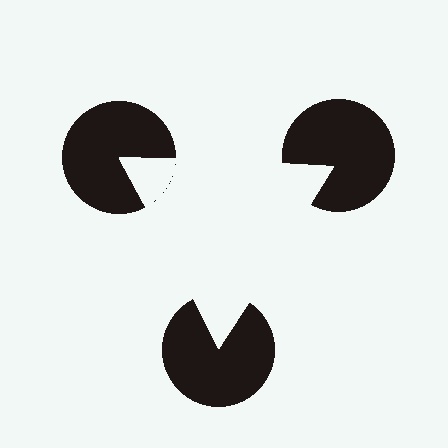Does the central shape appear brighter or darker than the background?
It typically appears slightly brighter than the background, even though no actual brightness change is drawn.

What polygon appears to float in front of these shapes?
An illusory triangle — its edges are inferred from the aligned wedge cuts in the pac-man discs, not physically drawn.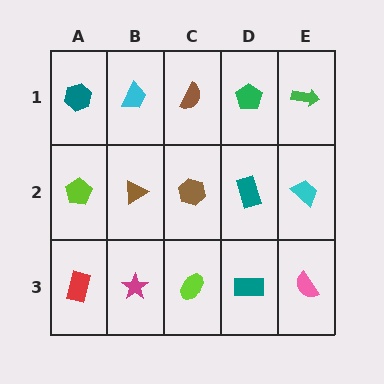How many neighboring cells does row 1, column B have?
3.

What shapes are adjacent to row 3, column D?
A teal rectangle (row 2, column D), a lime ellipse (row 3, column C), a pink semicircle (row 3, column E).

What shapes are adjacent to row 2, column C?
A brown semicircle (row 1, column C), a lime ellipse (row 3, column C), a brown triangle (row 2, column B), a teal rectangle (row 2, column D).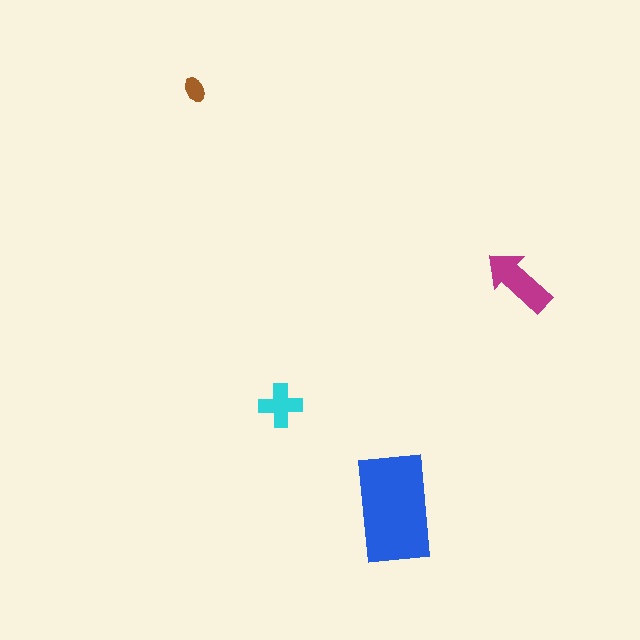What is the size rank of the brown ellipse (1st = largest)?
4th.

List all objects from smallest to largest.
The brown ellipse, the cyan cross, the magenta arrow, the blue rectangle.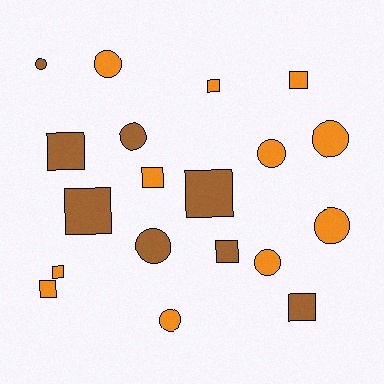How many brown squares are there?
There are 5 brown squares.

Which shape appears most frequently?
Square, with 10 objects.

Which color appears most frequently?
Orange, with 11 objects.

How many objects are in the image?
There are 19 objects.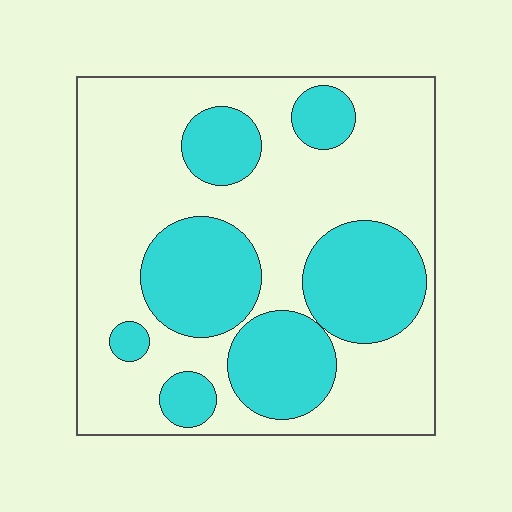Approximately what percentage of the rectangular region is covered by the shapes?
Approximately 35%.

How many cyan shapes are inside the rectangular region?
7.